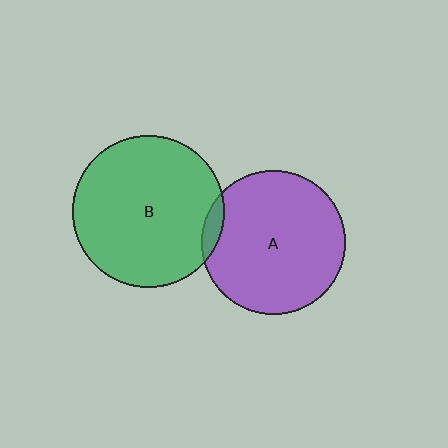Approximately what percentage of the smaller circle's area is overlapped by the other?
Approximately 5%.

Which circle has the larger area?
Circle B (green).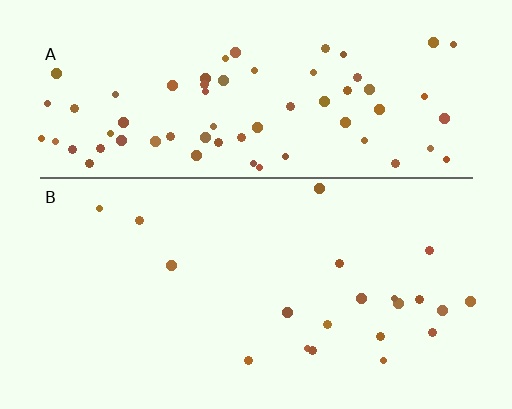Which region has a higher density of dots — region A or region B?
A (the top).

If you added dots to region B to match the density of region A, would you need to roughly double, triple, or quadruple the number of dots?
Approximately triple.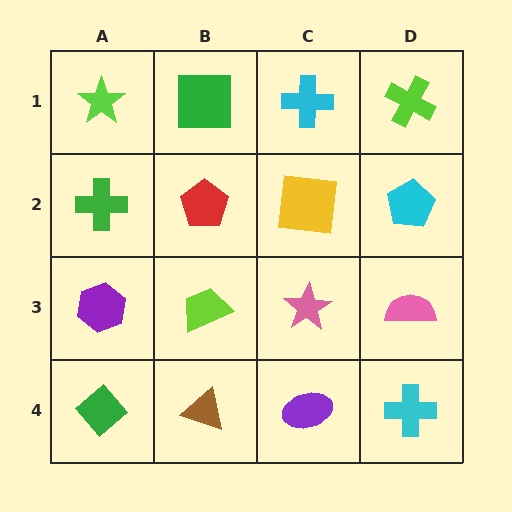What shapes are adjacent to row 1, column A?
A green cross (row 2, column A), a green square (row 1, column B).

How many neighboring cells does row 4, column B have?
3.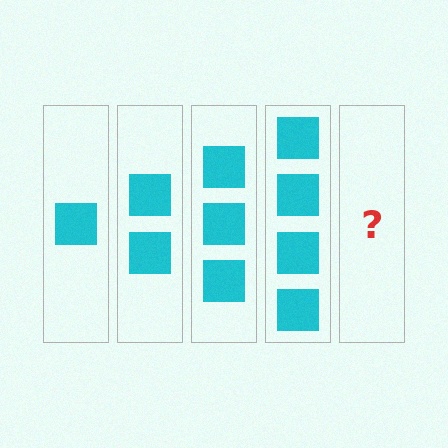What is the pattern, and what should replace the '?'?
The pattern is that each step adds one more square. The '?' should be 5 squares.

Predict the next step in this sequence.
The next step is 5 squares.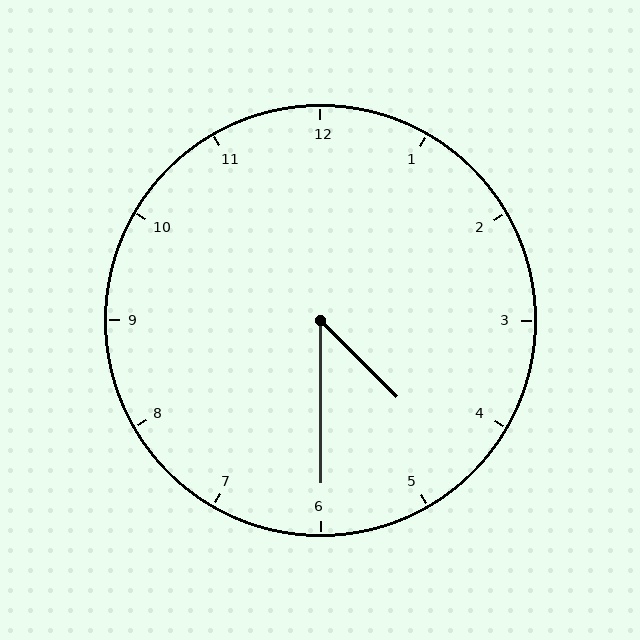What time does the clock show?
4:30.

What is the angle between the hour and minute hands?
Approximately 45 degrees.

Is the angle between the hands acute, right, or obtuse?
It is acute.